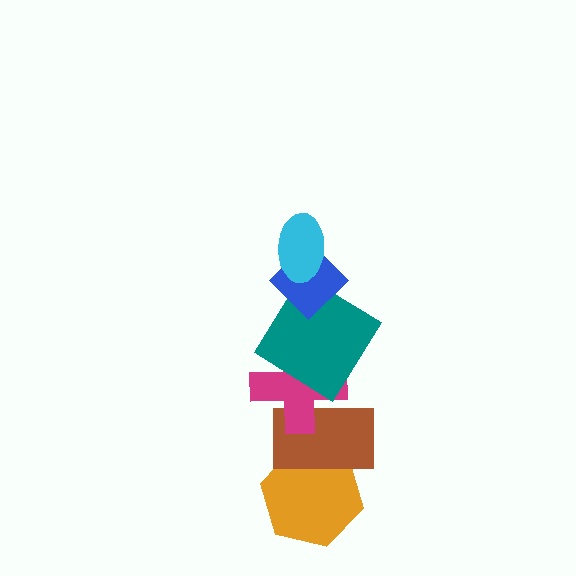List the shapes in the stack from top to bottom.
From top to bottom: the cyan ellipse, the blue diamond, the teal diamond, the magenta cross, the brown rectangle, the orange hexagon.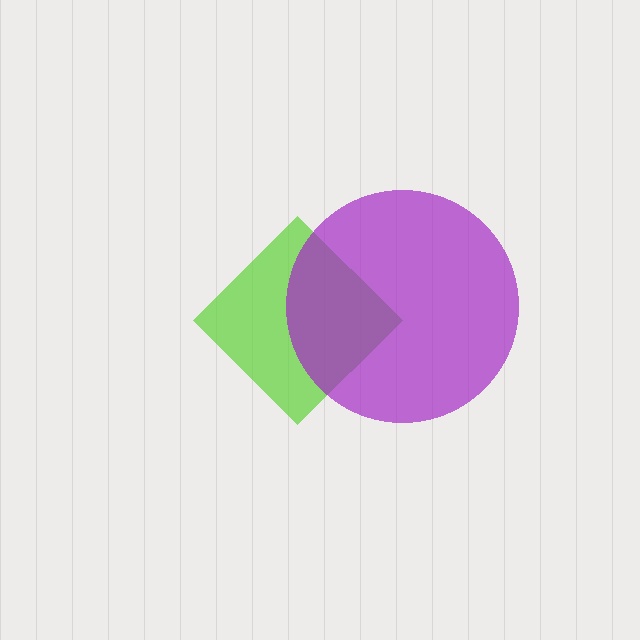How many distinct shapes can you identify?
There are 2 distinct shapes: a lime diamond, a purple circle.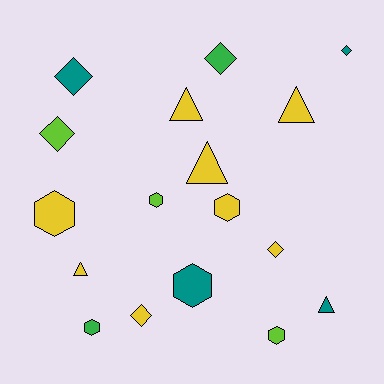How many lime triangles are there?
There are no lime triangles.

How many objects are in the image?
There are 17 objects.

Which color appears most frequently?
Yellow, with 8 objects.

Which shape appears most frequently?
Hexagon, with 6 objects.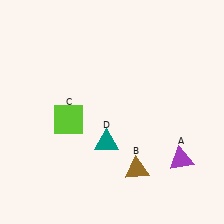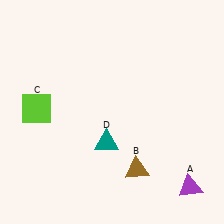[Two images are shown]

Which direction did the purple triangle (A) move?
The purple triangle (A) moved down.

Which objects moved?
The objects that moved are: the purple triangle (A), the lime square (C).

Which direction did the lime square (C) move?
The lime square (C) moved left.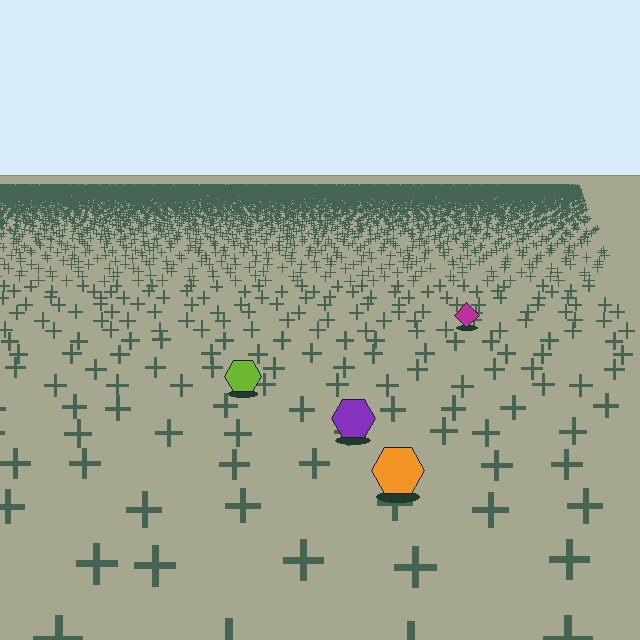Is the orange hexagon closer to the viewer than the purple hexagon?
Yes. The orange hexagon is closer — you can tell from the texture gradient: the ground texture is coarser near it.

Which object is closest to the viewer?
The orange hexagon is closest. The texture marks near it are larger and more spread out.